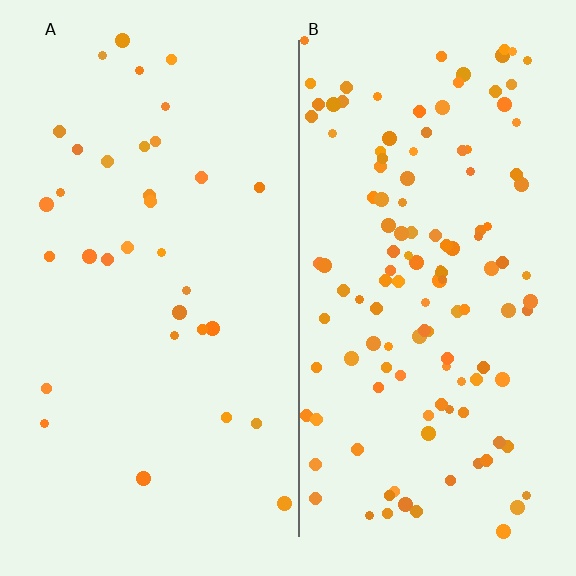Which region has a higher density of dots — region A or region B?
B (the right).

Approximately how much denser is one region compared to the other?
Approximately 3.8× — region B over region A.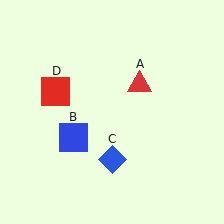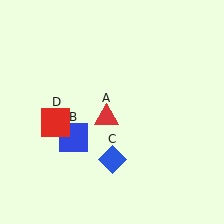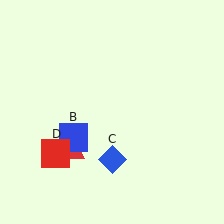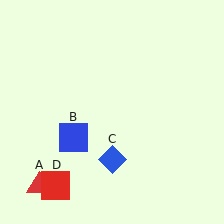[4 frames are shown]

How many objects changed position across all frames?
2 objects changed position: red triangle (object A), red square (object D).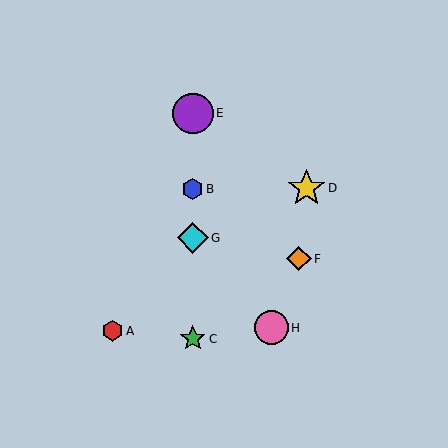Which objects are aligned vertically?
Objects B, C, E, G are aligned vertically.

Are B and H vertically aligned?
No, B is at x≈193 and H is at x≈271.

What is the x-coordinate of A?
Object A is at x≈112.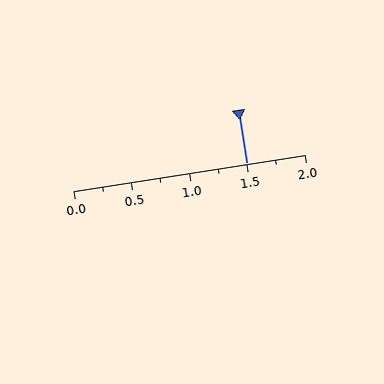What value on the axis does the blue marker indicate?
The marker indicates approximately 1.5.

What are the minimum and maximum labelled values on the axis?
The axis runs from 0.0 to 2.0.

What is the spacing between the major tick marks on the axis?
The major ticks are spaced 0.5 apart.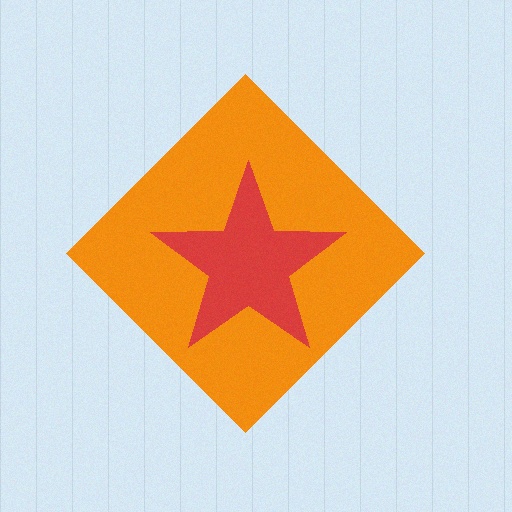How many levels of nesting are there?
2.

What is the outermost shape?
The orange diamond.